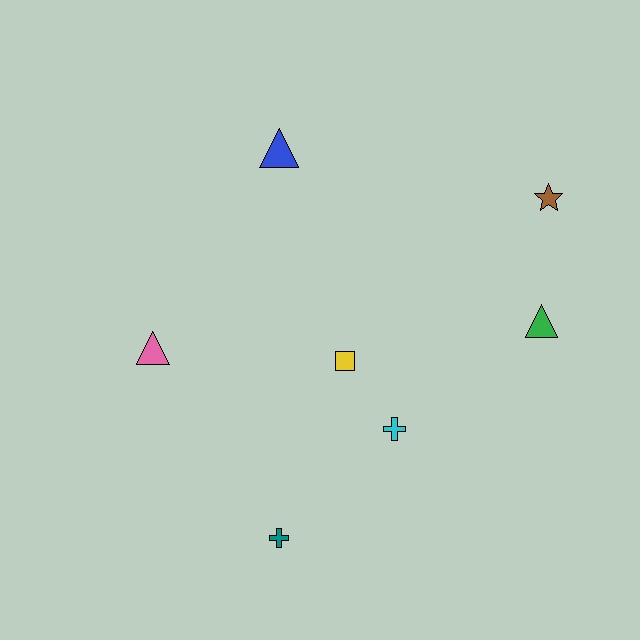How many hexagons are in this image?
There are no hexagons.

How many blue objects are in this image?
There is 1 blue object.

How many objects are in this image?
There are 7 objects.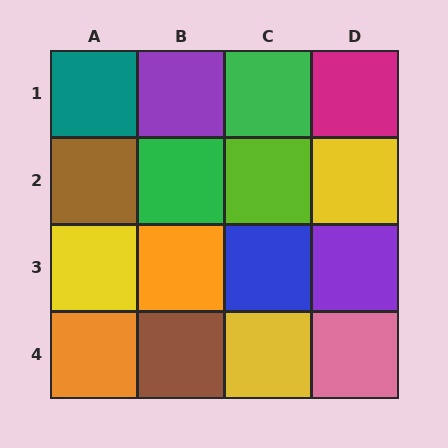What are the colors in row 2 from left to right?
Brown, green, lime, yellow.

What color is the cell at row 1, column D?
Magenta.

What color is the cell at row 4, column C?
Yellow.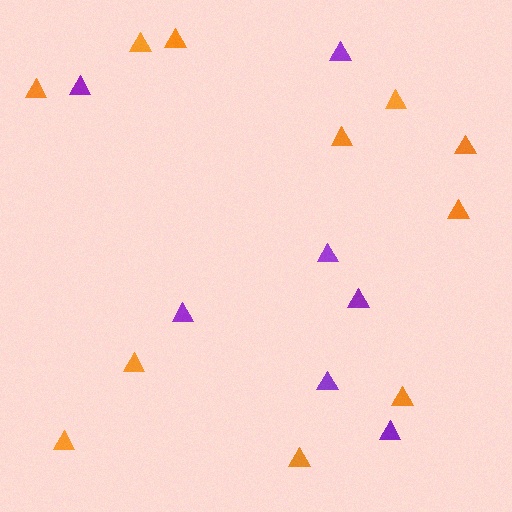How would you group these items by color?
There are 2 groups: one group of purple triangles (7) and one group of orange triangles (11).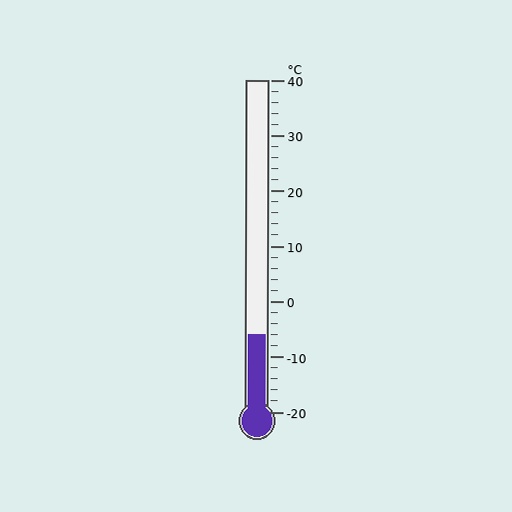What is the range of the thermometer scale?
The thermometer scale ranges from -20°C to 40°C.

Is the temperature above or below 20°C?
The temperature is below 20°C.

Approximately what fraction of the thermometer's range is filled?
The thermometer is filled to approximately 25% of its range.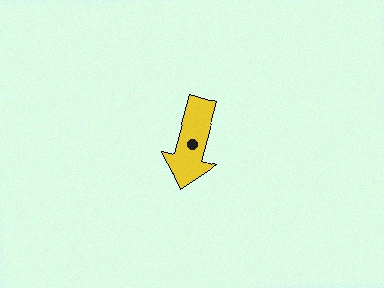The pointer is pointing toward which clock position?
Roughly 7 o'clock.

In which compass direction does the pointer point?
South.